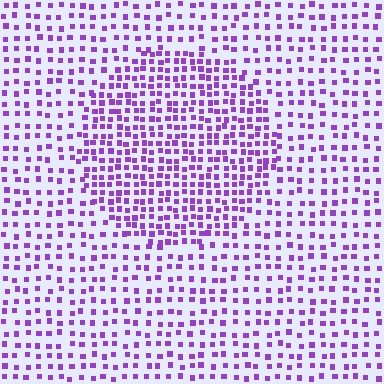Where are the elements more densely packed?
The elements are more densely packed inside the circle boundary.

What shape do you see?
I see a circle.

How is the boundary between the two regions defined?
The boundary is defined by a change in element density (approximately 1.8x ratio). All elements are the same color, size, and shape.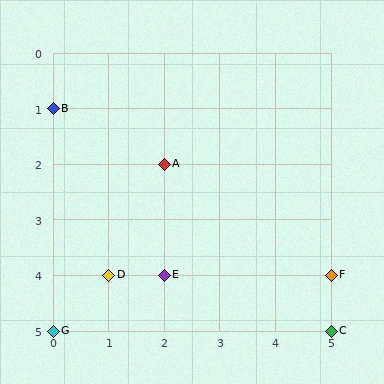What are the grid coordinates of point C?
Point C is at grid coordinates (5, 5).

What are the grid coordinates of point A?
Point A is at grid coordinates (2, 2).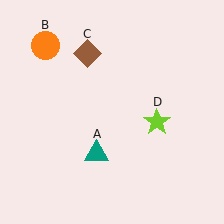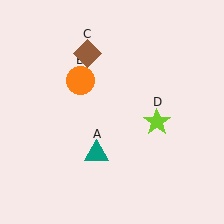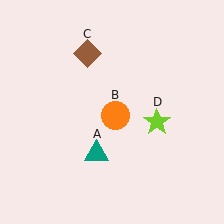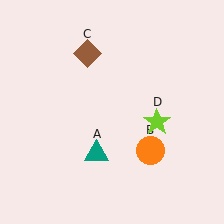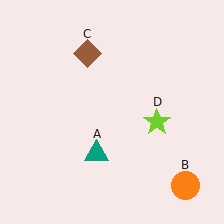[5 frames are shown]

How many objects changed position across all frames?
1 object changed position: orange circle (object B).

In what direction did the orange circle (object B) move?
The orange circle (object B) moved down and to the right.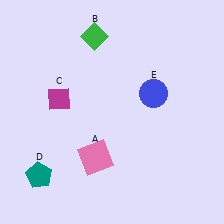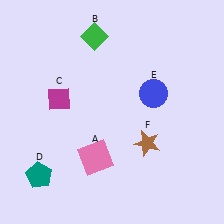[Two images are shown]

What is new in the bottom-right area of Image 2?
A brown star (F) was added in the bottom-right area of Image 2.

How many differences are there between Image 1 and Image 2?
There is 1 difference between the two images.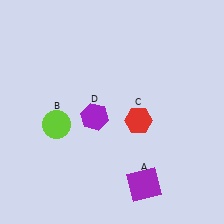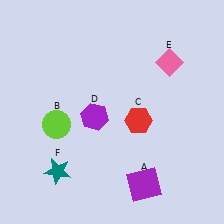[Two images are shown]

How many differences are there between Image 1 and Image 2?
There are 2 differences between the two images.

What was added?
A pink diamond (E), a teal star (F) were added in Image 2.